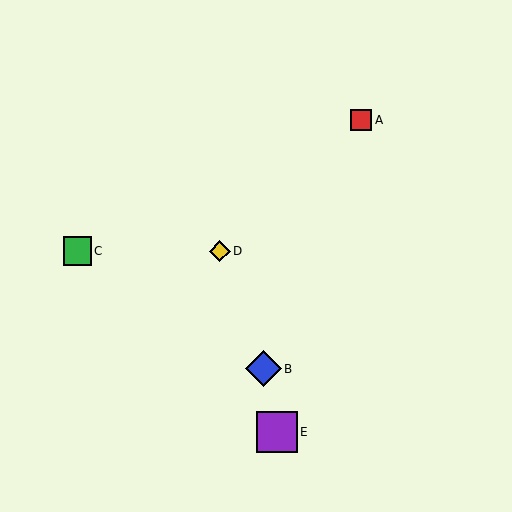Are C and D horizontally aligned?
Yes, both are at y≈251.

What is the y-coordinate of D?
Object D is at y≈251.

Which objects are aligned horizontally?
Objects C, D are aligned horizontally.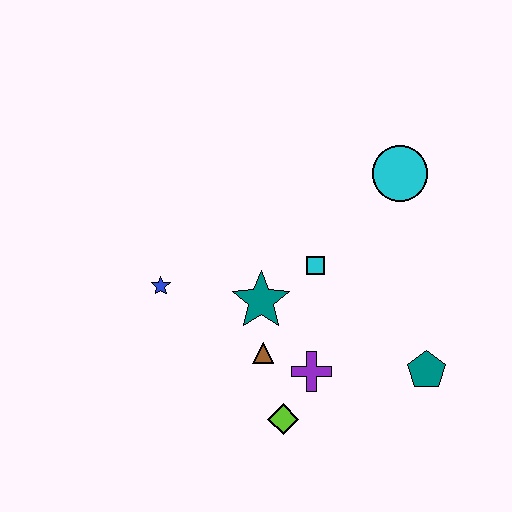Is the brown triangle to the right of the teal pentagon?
No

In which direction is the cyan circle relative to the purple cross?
The cyan circle is above the purple cross.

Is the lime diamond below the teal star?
Yes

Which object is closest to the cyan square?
The teal star is closest to the cyan square.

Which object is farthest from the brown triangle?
The cyan circle is farthest from the brown triangle.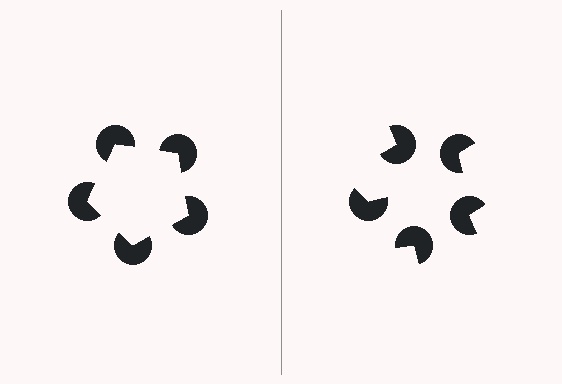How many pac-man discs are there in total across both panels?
10 — 5 on each side.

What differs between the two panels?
The pac-man discs are positioned identically on both sides; only the wedge orientations differ. On the left they align to a pentagon; on the right they are misaligned.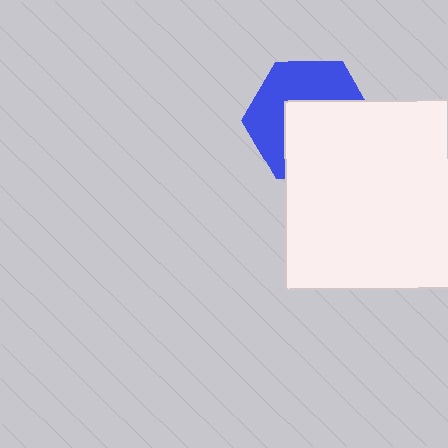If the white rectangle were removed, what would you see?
You would see the complete blue hexagon.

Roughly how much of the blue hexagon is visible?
About half of it is visible (roughly 49%).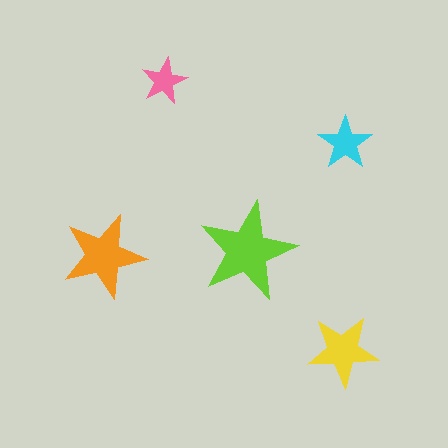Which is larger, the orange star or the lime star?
The lime one.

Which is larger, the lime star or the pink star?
The lime one.